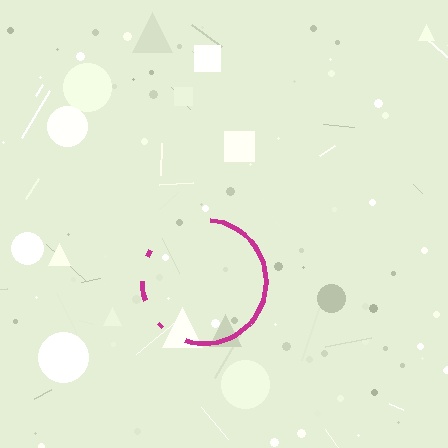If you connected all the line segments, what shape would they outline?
They would outline a circle.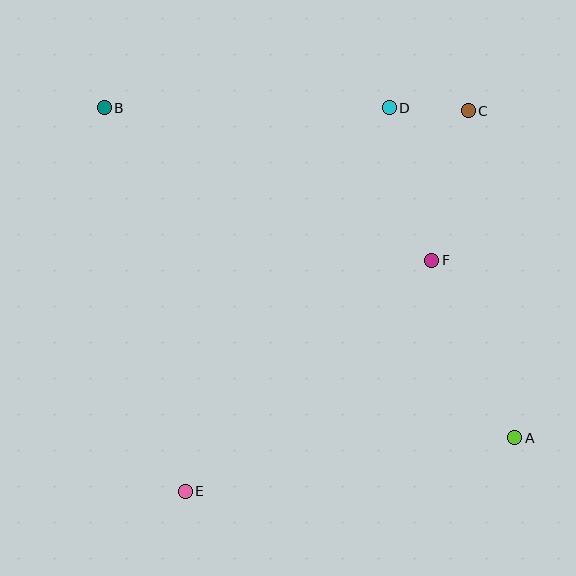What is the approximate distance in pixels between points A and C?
The distance between A and C is approximately 330 pixels.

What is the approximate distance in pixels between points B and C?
The distance between B and C is approximately 364 pixels.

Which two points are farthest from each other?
Points A and B are farthest from each other.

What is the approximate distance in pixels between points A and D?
The distance between A and D is approximately 353 pixels.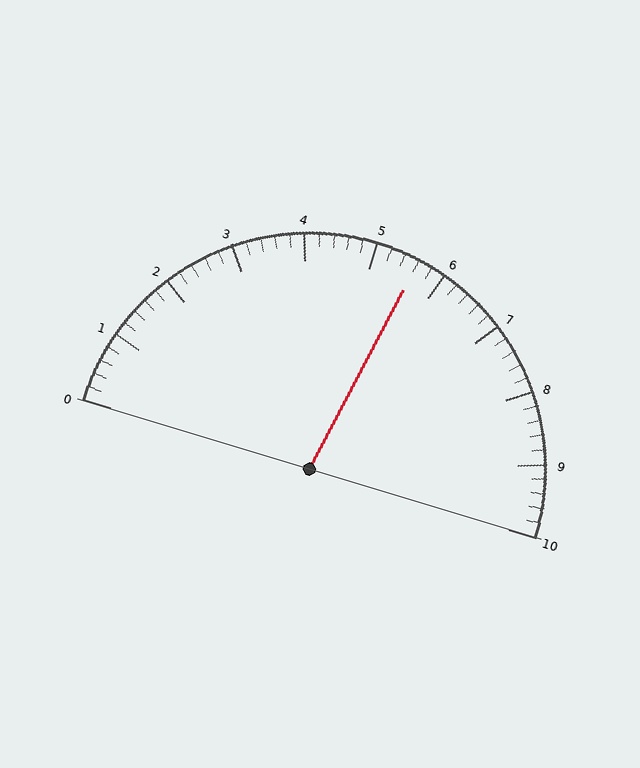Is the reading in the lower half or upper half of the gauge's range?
The reading is in the upper half of the range (0 to 10).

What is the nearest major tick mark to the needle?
The nearest major tick mark is 6.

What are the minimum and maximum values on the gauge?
The gauge ranges from 0 to 10.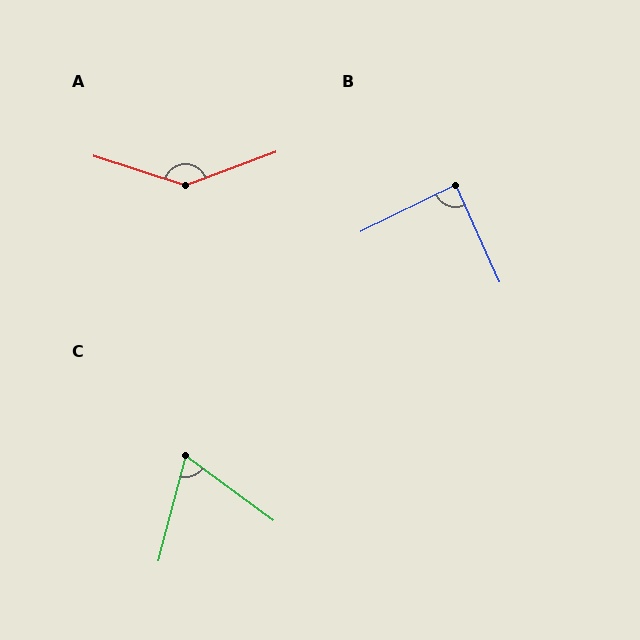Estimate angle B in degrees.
Approximately 88 degrees.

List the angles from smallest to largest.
C (68°), B (88°), A (141°).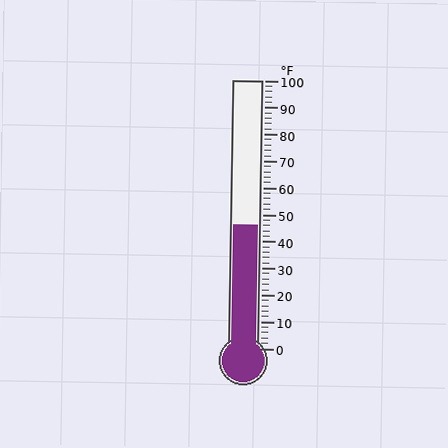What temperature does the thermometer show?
The thermometer shows approximately 46°F.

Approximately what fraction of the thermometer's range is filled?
The thermometer is filled to approximately 45% of its range.